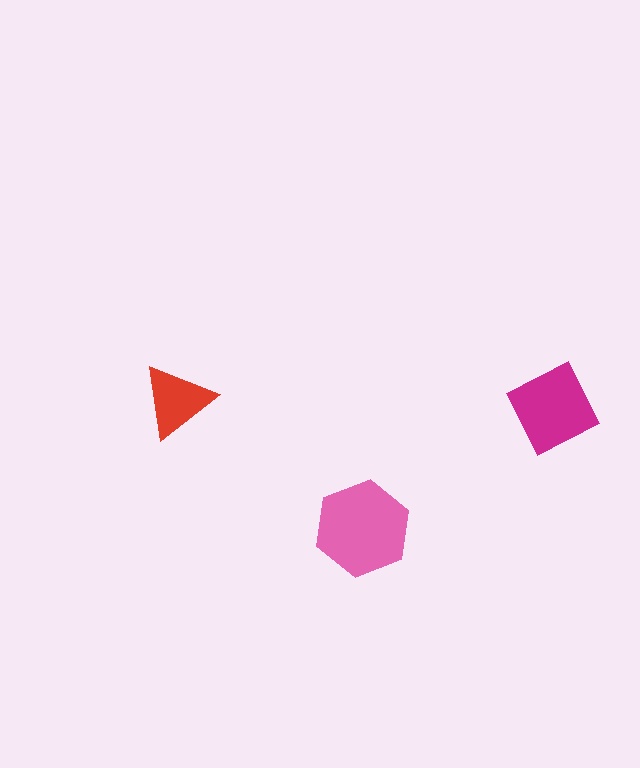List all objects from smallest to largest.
The red triangle, the magenta square, the pink hexagon.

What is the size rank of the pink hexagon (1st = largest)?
1st.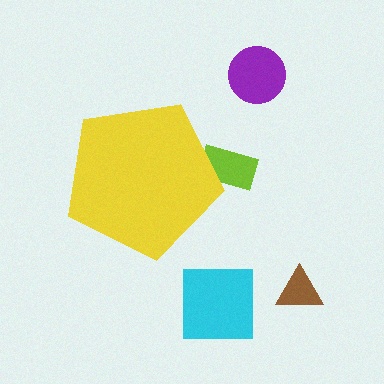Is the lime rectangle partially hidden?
Yes, the lime rectangle is partially hidden behind the yellow pentagon.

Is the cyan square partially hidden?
No, the cyan square is fully visible.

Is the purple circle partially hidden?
No, the purple circle is fully visible.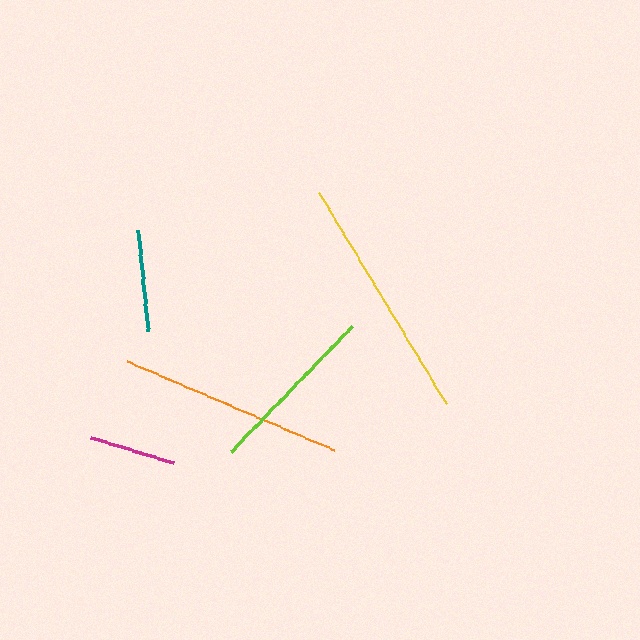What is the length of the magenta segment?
The magenta segment is approximately 87 pixels long.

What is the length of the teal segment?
The teal segment is approximately 101 pixels long.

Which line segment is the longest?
The yellow line is the longest at approximately 247 pixels.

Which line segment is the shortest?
The magenta line is the shortest at approximately 87 pixels.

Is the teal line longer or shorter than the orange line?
The orange line is longer than the teal line.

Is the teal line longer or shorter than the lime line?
The lime line is longer than the teal line.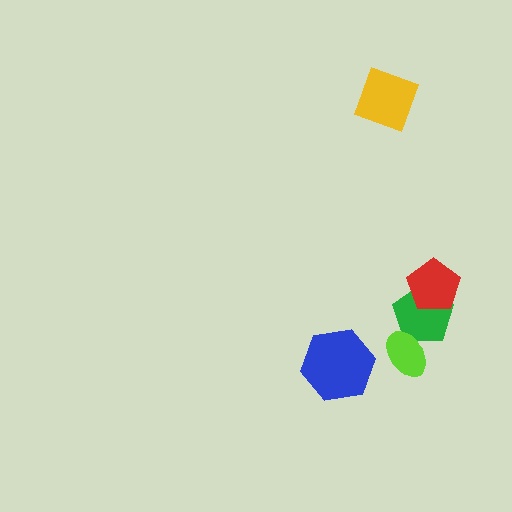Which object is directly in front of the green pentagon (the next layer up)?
The lime ellipse is directly in front of the green pentagon.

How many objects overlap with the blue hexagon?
0 objects overlap with the blue hexagon.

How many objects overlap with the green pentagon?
2 objects overlap with the green pentagon.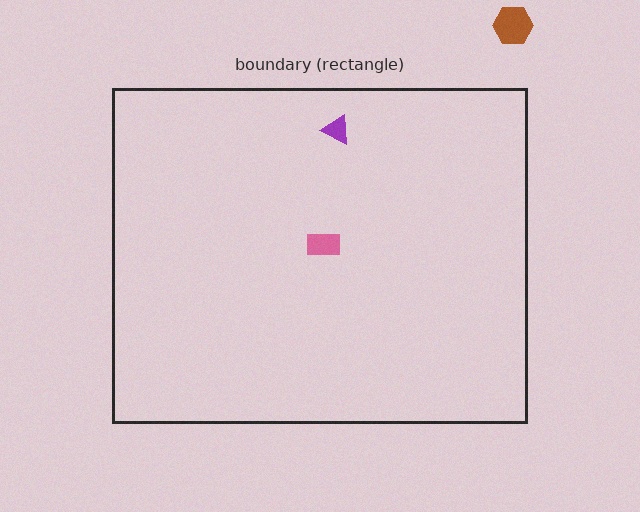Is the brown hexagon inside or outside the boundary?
Outside.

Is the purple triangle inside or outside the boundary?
Inside.